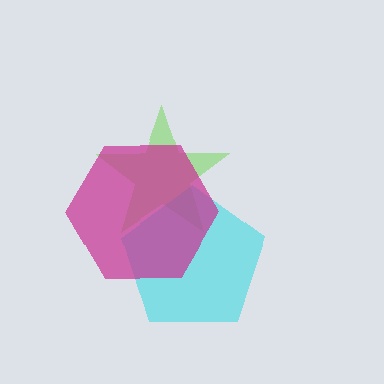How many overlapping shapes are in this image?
There are 3 overlapping shapes in the image.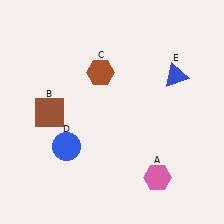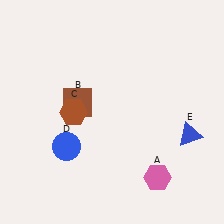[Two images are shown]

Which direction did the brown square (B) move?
The brown square (B) moved right.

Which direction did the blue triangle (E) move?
The blue triangle (E) moved down.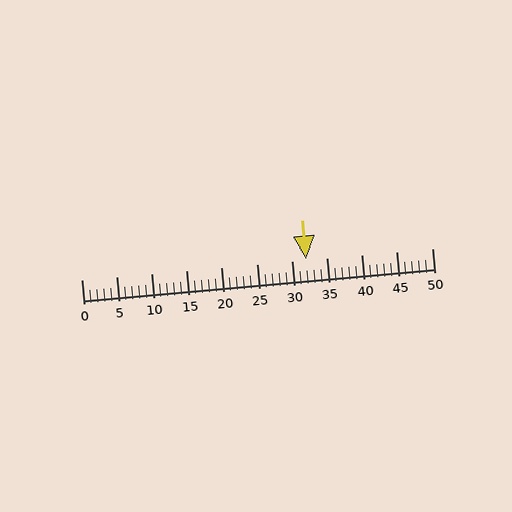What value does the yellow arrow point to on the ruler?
The yellow arrow points to approximately 32.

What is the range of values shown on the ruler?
The ruler shows values from 0 to 50.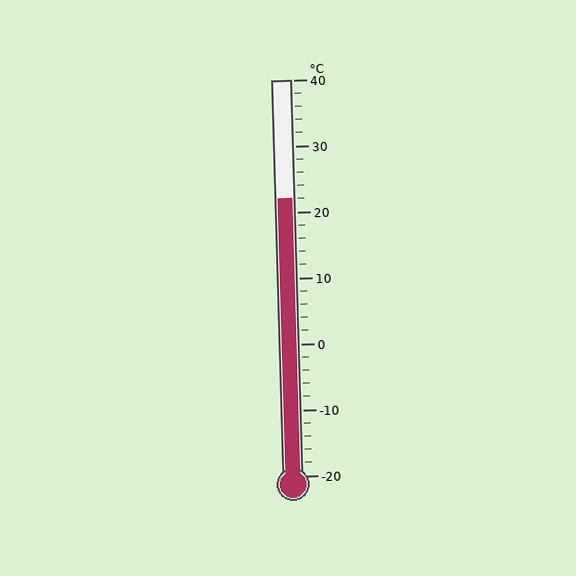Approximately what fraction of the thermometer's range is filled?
The thermometer is filled to approximately 70% of its range.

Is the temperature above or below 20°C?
The temperature is above 20°C.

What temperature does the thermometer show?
The thermometer shows approximately 22°C.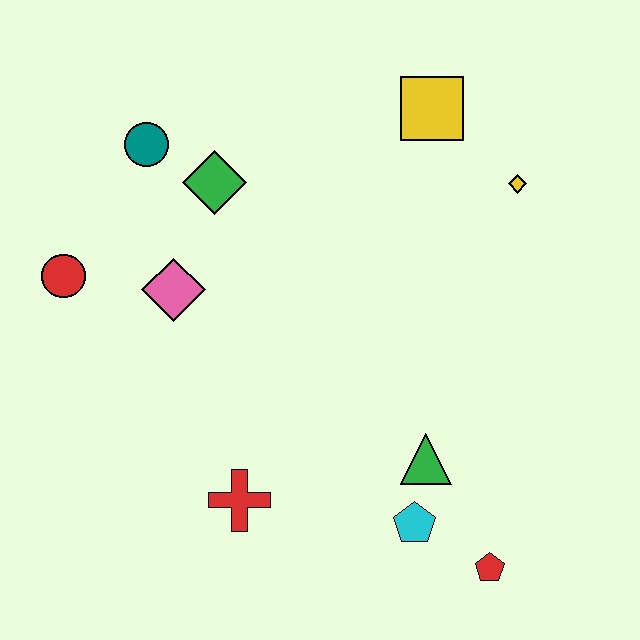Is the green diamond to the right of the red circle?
Yes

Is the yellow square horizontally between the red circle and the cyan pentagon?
No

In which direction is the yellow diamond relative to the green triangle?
The yellow diamond is above the green triangle.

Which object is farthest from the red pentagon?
The teal circle is farthest from the red pentagon.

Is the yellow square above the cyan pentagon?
Yes